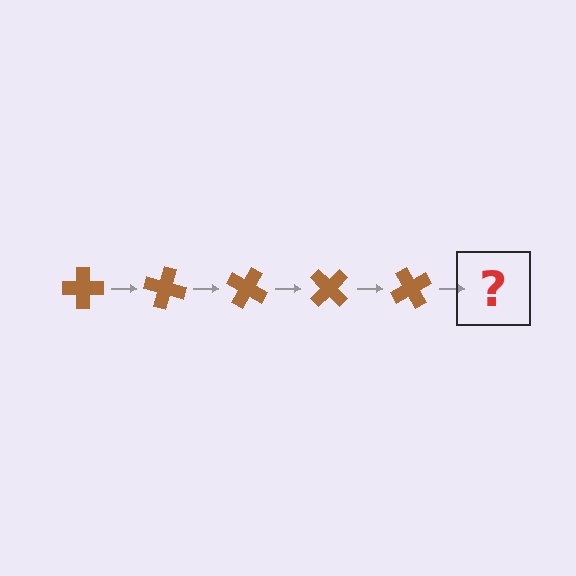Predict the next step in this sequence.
The next step is a brown cross rotated 75 degrees.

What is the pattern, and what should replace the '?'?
The pattern is that the cross rotates 15 degrees each step. The '?' should be a brown cross rotated 75 degrees.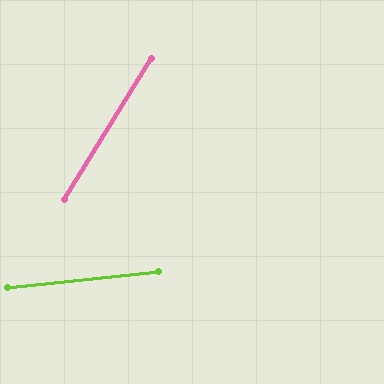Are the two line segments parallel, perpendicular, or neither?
Neither parallel nor perpendicular — they differ by about 52°.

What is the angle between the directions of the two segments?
Approximately 52 degrees.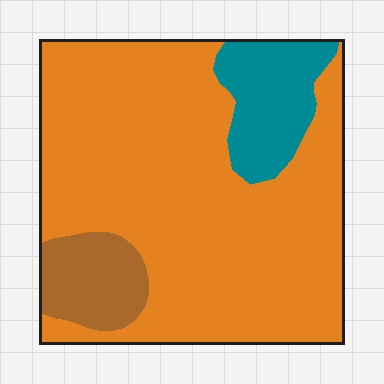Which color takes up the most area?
Orange, at roughly 75%.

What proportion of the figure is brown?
Brown covers roughly 10% of the figure.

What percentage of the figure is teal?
Teal takes up about one eighth (1/8) of the figure.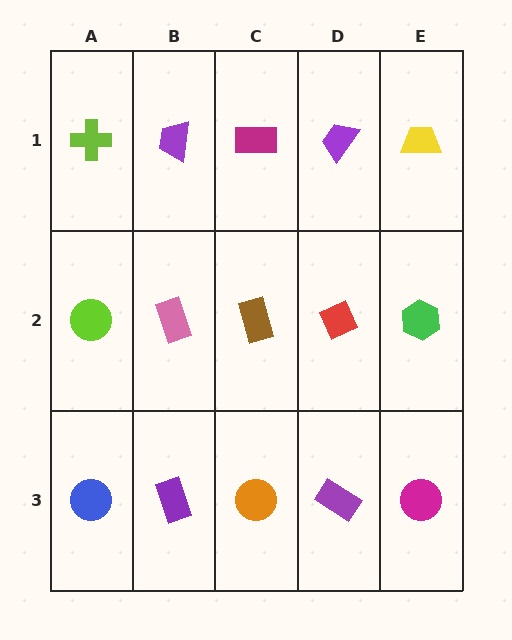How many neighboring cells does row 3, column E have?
2.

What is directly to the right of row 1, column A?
A purple trapezoid.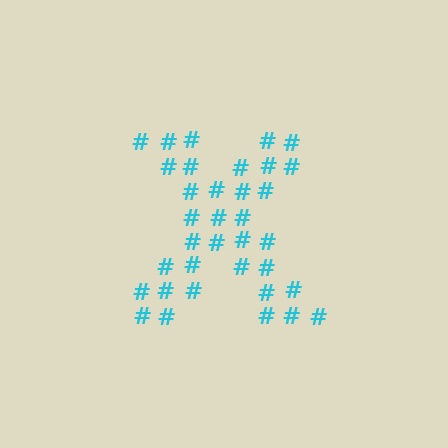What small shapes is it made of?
It is made of small hash symbols.